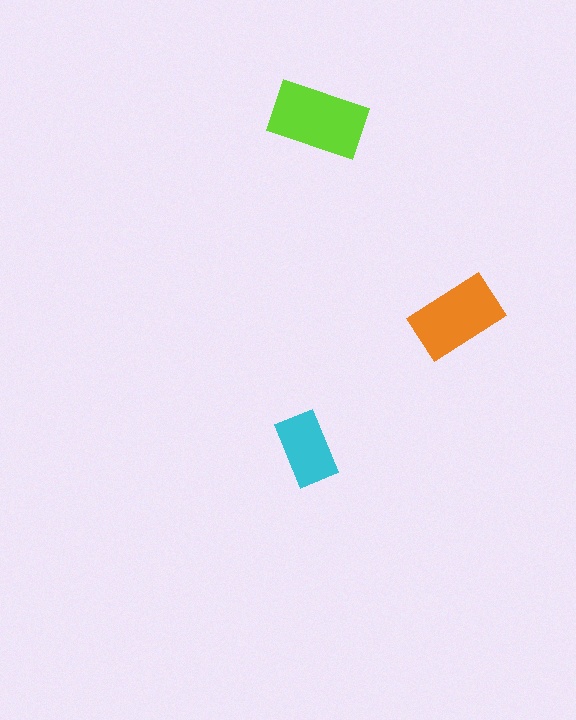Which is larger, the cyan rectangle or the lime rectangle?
The lime one.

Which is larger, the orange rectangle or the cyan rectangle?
The orange one.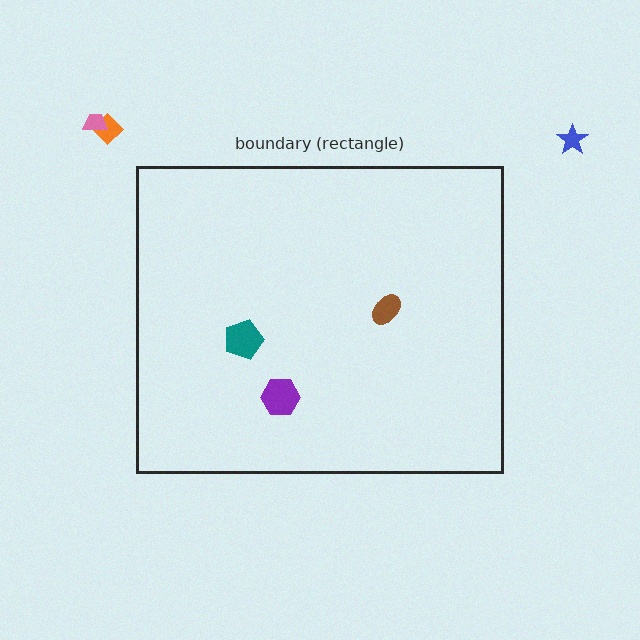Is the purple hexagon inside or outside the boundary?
Inside.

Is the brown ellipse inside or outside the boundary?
Inside.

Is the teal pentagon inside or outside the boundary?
Inside.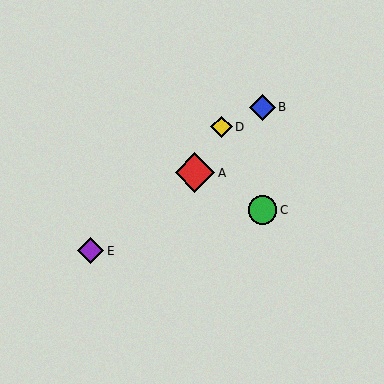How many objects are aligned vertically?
2 objects (B, C) are aligned vertically.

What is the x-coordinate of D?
Object D is at x≈221.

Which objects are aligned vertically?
Objects B, C are aligned vertically.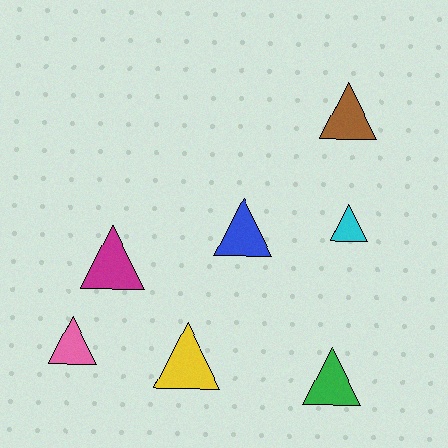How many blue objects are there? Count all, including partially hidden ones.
There is 1 blue object.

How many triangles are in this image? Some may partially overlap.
There are 7 triangles.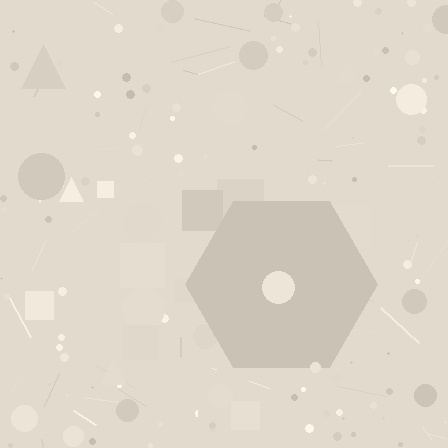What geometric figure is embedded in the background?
A hexagon is embedded in the background.